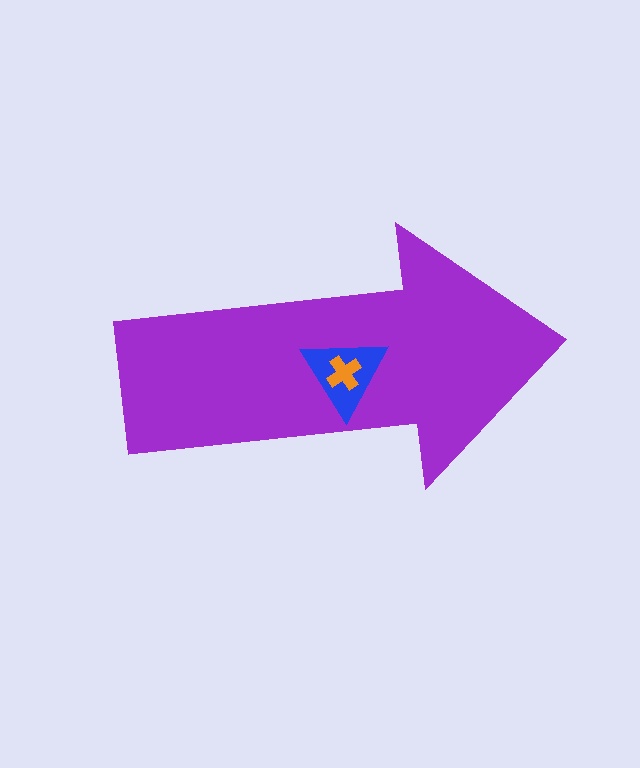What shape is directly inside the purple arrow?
The blue triangle.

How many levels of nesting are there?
3.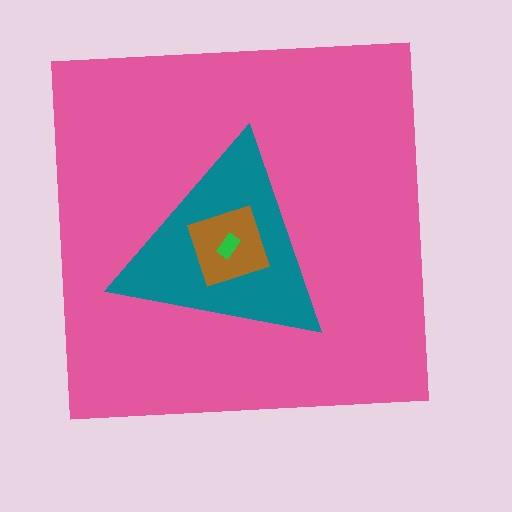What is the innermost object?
The green rectangle.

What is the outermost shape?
The pink square.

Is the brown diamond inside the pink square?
Yes.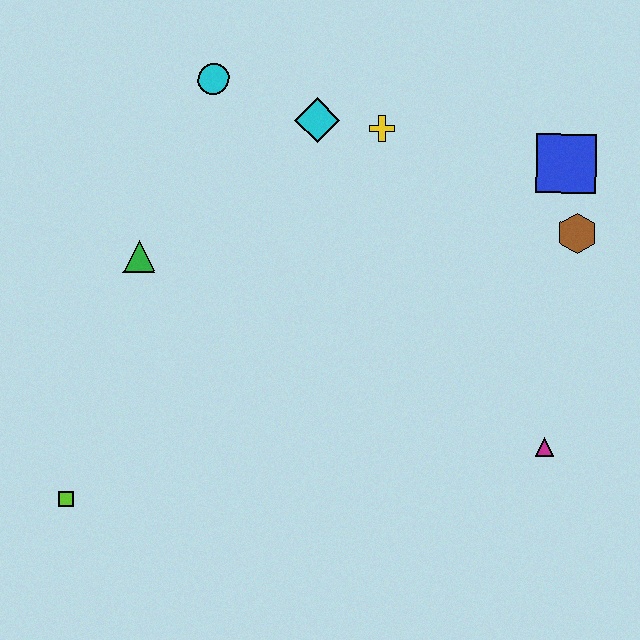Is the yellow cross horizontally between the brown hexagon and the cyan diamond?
Yes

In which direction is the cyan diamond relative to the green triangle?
The cyan diamond is to the right of the green triangle.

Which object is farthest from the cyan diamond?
The lime square is farthest from the cyan diamond.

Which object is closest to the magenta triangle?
The brown hexagon is closest to the magenta triangle.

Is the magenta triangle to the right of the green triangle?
Yes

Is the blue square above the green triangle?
Yes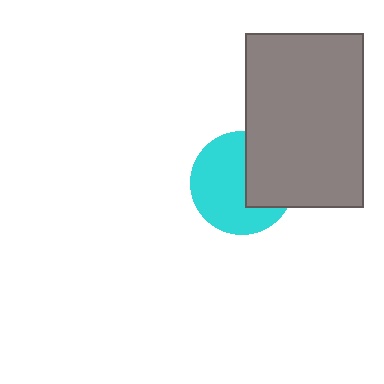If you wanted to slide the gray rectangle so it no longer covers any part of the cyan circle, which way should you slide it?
Slide it right — that is the most direct way to separate the two shapes.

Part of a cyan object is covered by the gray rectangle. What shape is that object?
It is a circle.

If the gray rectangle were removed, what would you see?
You would see the complete cyan circle.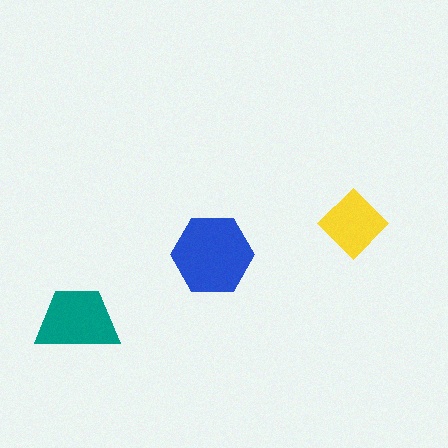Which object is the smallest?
The yellow diamond.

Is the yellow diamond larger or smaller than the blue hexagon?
Smaller.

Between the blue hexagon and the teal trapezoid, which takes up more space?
The blue hexagon.